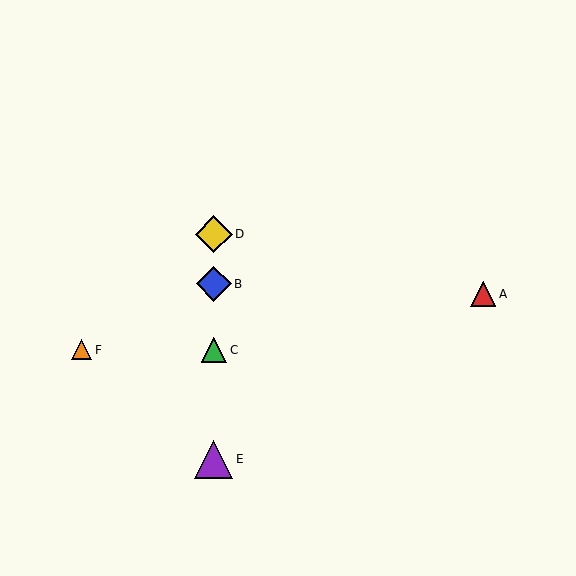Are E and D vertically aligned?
Yes, both are at x≈214.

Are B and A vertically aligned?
No, B is at x≈214 and A is at x≈483.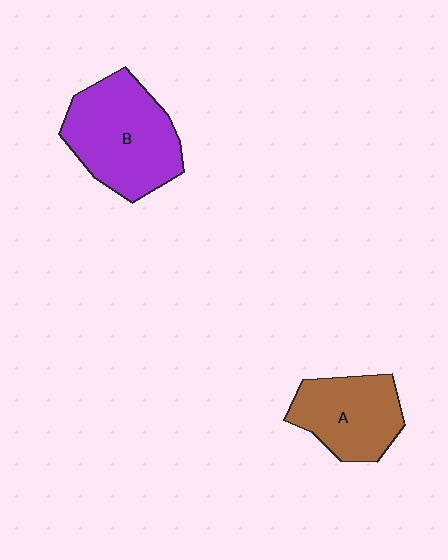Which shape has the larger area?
Shape B (purple).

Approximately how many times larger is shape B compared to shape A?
Approximately 1.4 times.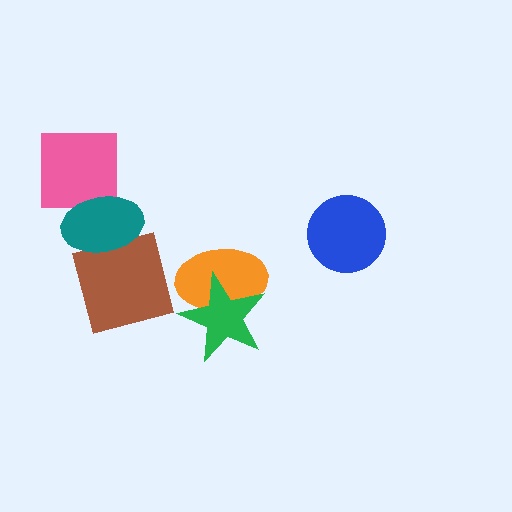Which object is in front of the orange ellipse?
The green star is in front of the orange ellipse.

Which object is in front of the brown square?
The teal ellipse is in front of the brown square.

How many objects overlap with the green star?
1 object overlaps with the green star.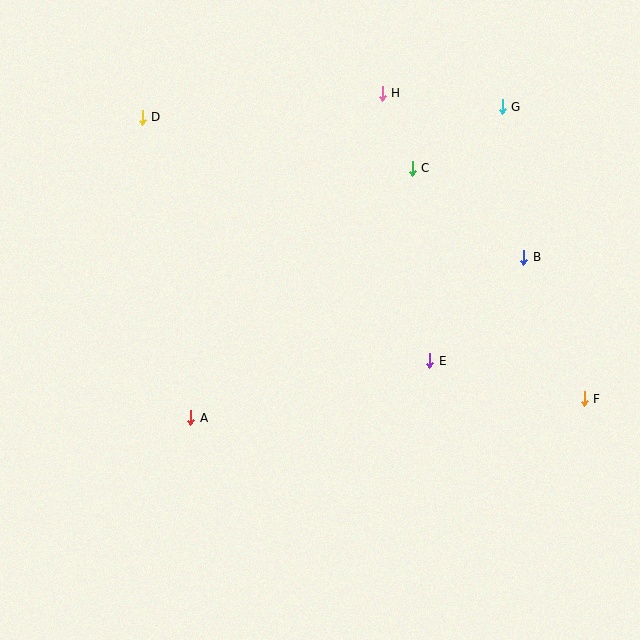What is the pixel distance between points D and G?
The distance between D and G is 360 pixels.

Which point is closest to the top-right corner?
Point G is closest to the top-right corner.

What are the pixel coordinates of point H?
Point H is at (382, 93).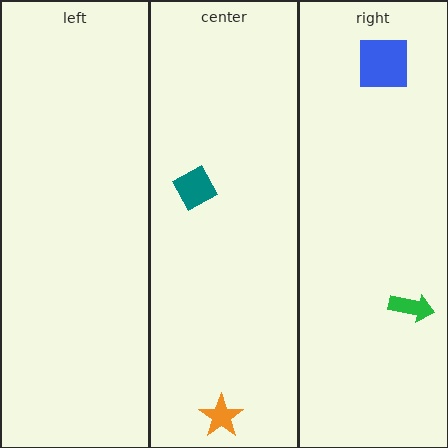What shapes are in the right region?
The blue square, the green arrow.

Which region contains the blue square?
The right region.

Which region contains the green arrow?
The right region.